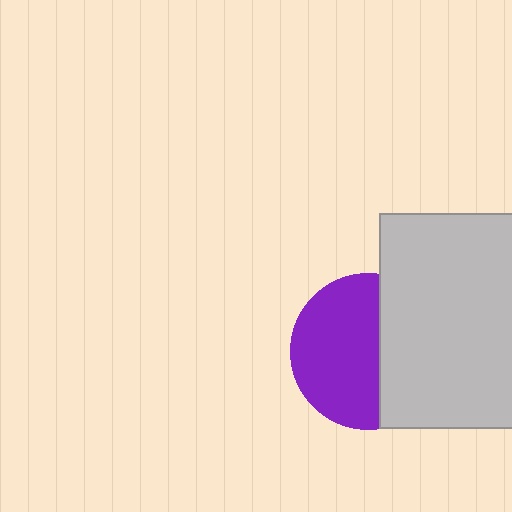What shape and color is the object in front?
The object in front is a light gray rectangle.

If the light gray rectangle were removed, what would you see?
You would see the complete purple circle.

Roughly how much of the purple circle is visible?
About half of it is visible (roughly 59%).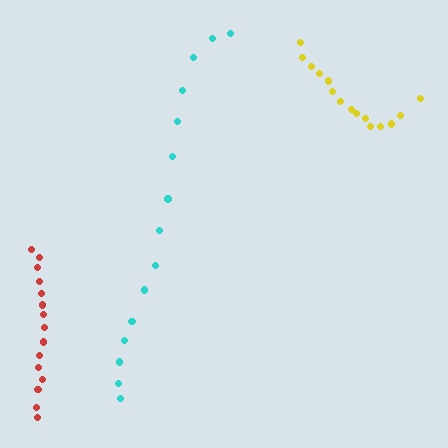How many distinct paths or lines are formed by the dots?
There are 3 distinct paths.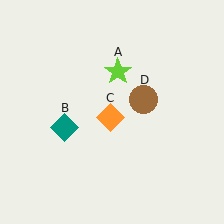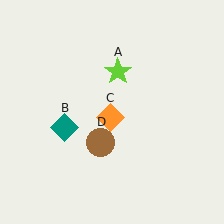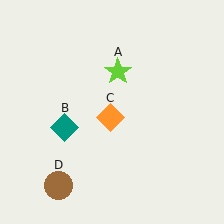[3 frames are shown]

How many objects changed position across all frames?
1 object changed position: brown circle (object D).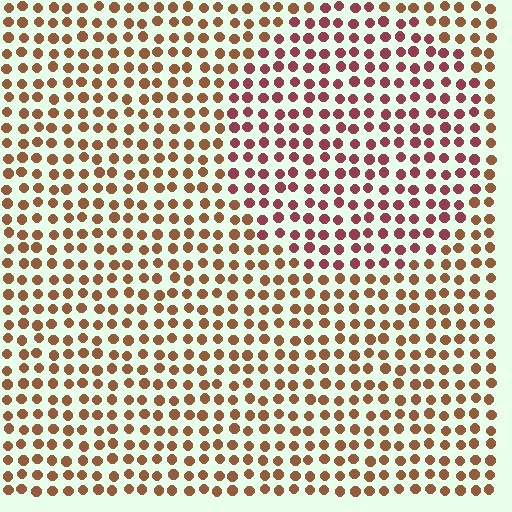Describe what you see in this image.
The image is filled with small brown elements in a uniform arrangement. A circle-shaped region is visible where the elements are tinted to a slightly different hue, forming a subtle color boundary.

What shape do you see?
I see a circle.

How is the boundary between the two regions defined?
The boundary is defined purely by a slight shift in hue (about 38 degrees). Spacing, size, and orientation are identical on both sides.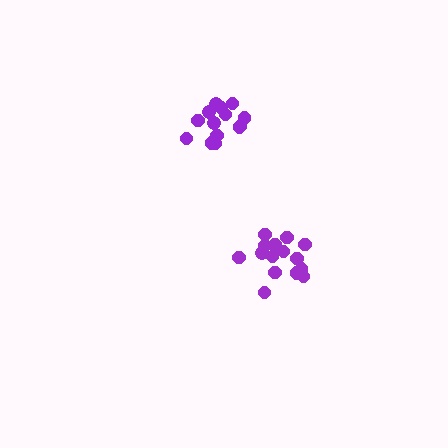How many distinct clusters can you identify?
There are 2 distinct clusters.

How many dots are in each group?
Group 1: 16 dots, Group 2: 14 dots (30 total).